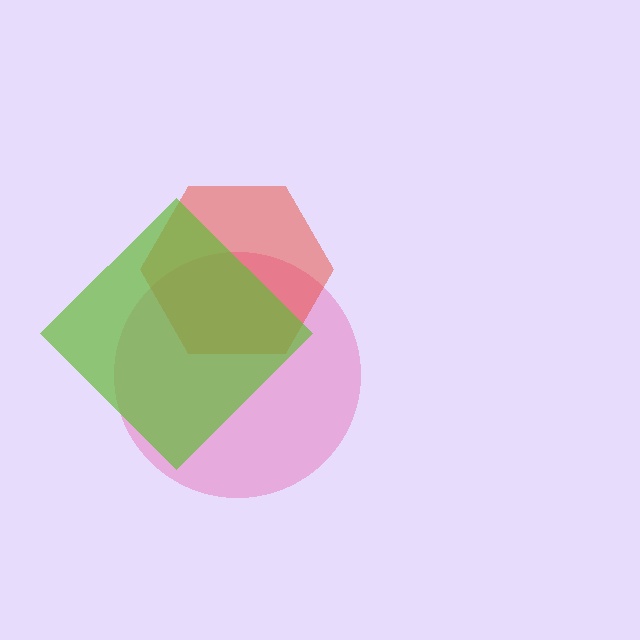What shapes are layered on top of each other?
The layered shapes are: a pink circle, a red hexagon, a lime diamond.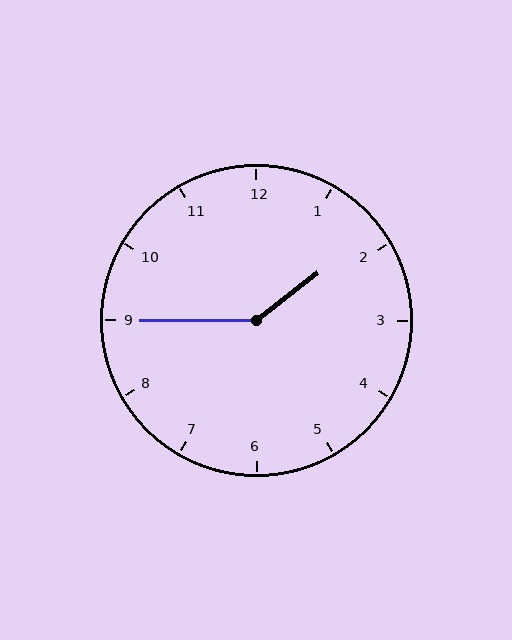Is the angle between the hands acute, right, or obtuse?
It is obtuse.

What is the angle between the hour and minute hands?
Approximately 142 degrees.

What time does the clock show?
1:45.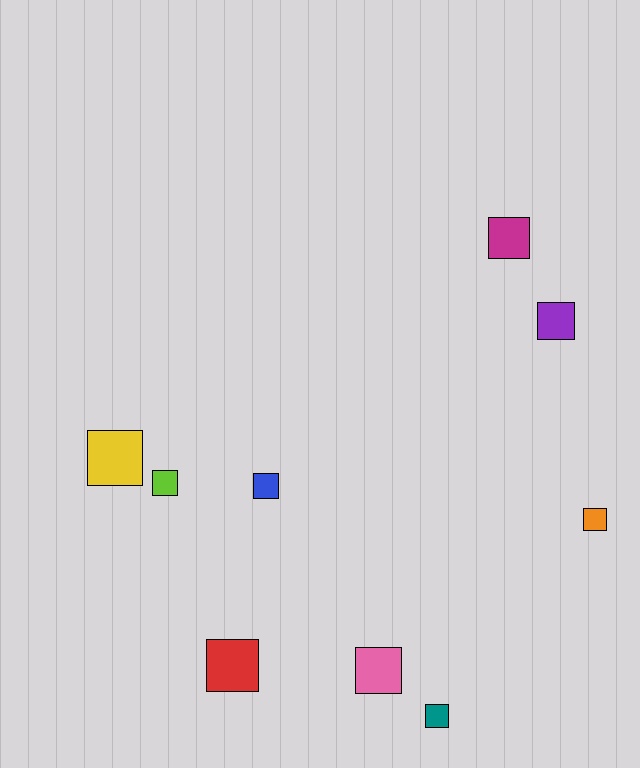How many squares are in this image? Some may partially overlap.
There are 9 squares.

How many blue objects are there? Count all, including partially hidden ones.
There is 1 blue object.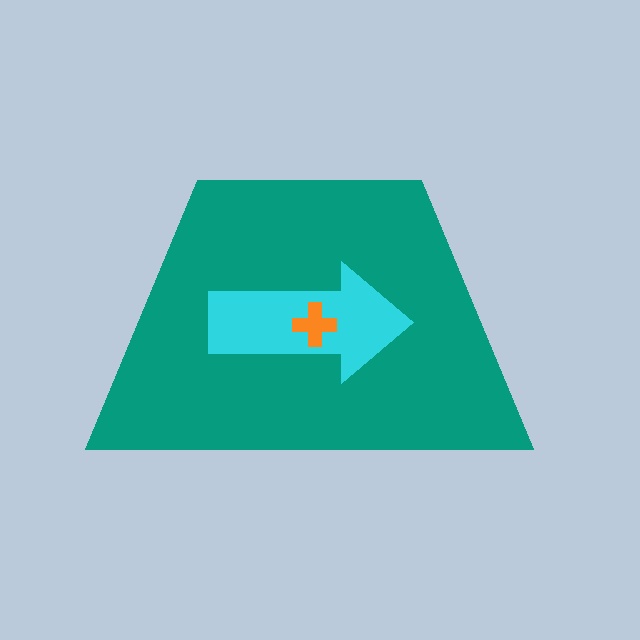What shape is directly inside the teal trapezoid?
The cyan arrow.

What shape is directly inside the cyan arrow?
The orange cross.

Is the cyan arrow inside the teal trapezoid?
Yes.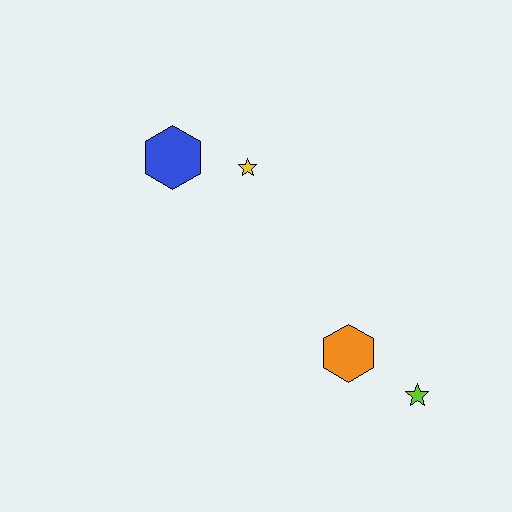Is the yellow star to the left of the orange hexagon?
Yes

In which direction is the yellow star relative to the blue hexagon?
The yellow star is to the right of the blue hexagon.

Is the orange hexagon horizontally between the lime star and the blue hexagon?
Yes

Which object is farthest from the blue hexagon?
The lime star is farthest from the blue hexagon.